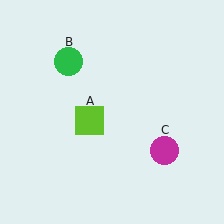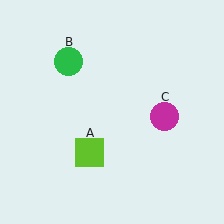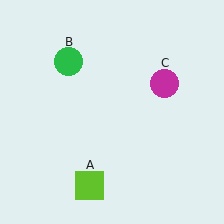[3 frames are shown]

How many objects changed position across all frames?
2 objects changed position: lime square (object A), magenta circle (object C).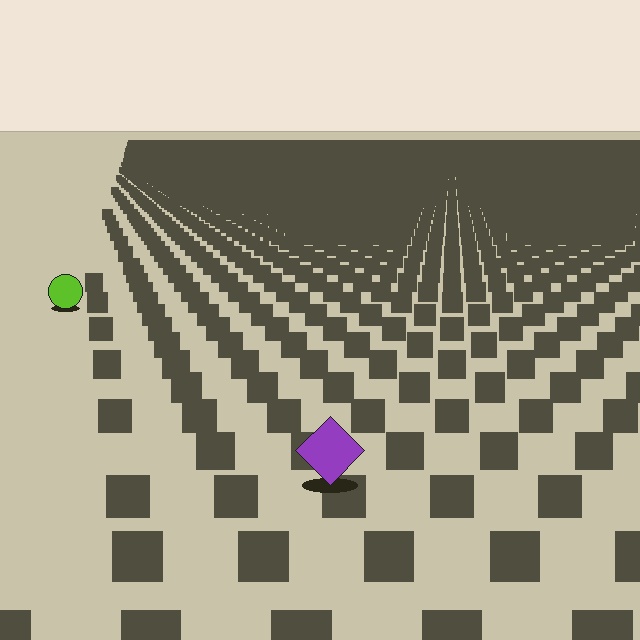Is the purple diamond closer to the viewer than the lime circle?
Yes. The purple diamond is closer — you can tell from the texture gradient: the ground texture is coarser near it.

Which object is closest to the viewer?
The purple diamond is closest. The texture marks near it are larger and more spread out.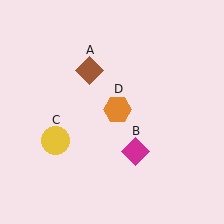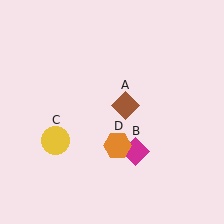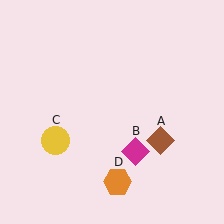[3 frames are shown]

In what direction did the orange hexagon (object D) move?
The orange hexagon (object D) moved down.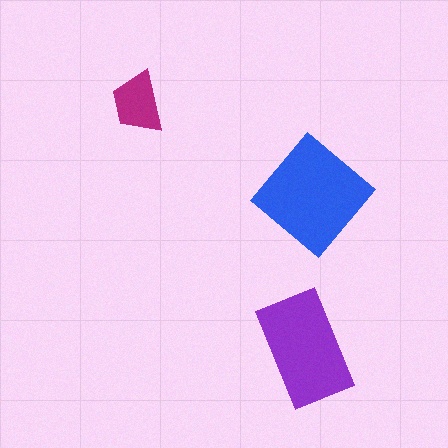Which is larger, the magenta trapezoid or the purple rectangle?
The purple rectangle.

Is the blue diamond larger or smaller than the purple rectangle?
Larger.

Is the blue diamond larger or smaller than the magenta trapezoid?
Larger.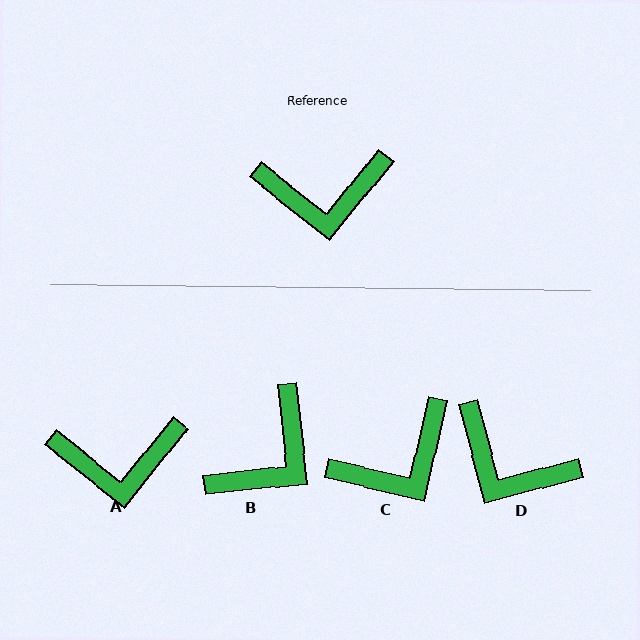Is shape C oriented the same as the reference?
No, it is off by about 25 degrees.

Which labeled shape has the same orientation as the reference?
A.